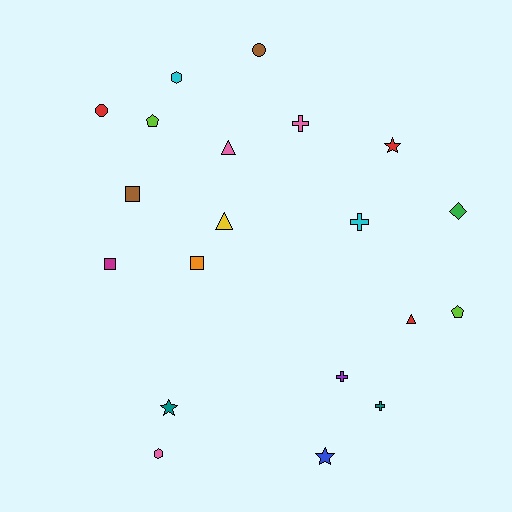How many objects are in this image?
There are 20 objects.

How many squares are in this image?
There are 3 squares.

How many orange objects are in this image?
There is 1 orange object.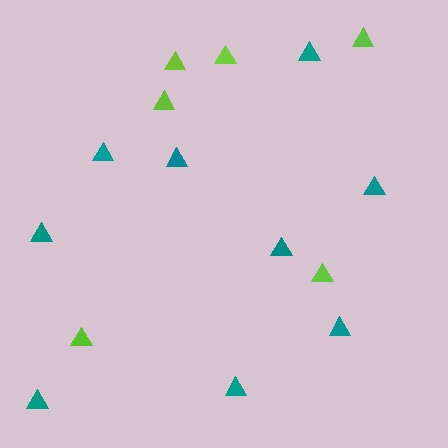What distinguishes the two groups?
There are 2 groups: one group of lime triangles (6) and one group of teal triangles (9).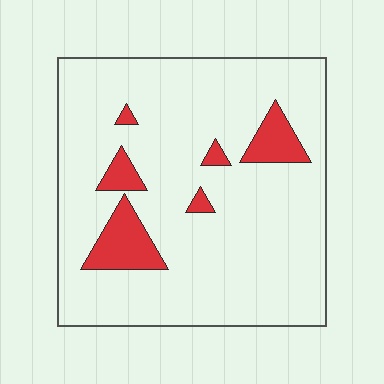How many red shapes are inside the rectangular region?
6.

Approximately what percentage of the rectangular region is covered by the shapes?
Approximately 10%.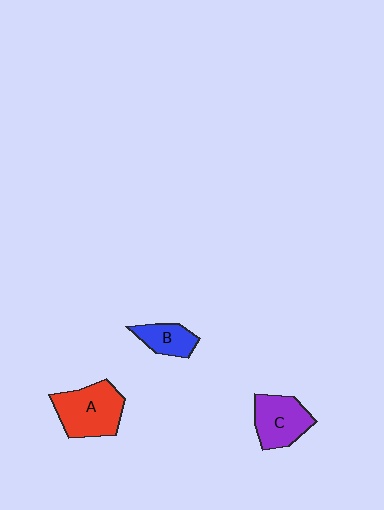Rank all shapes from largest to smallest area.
From largest to smallest: A (red), C (purple), B (blue).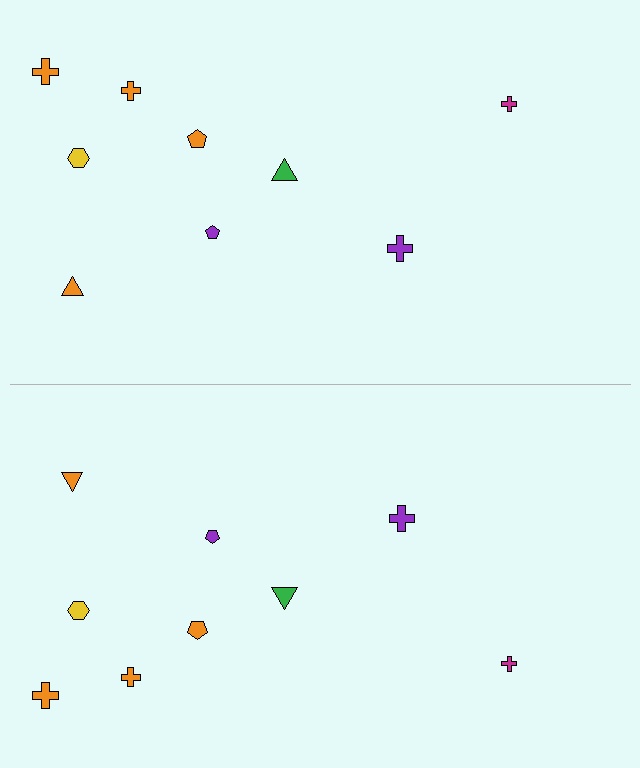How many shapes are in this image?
There are 18 shapes in this image.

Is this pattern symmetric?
Yes, this pattern has bilateral (reflection) symmetry.